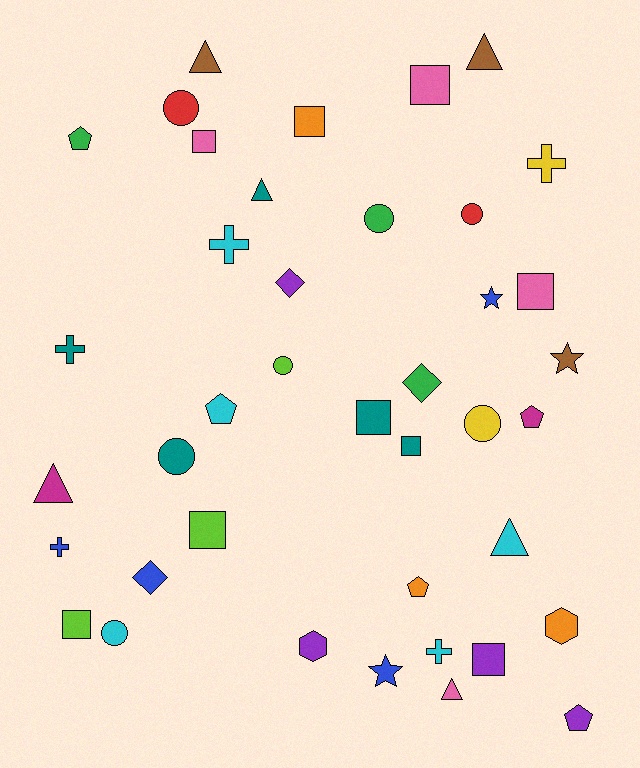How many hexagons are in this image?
There are 2 hexagons.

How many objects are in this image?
There are 40 objects.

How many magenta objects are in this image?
There are 2 magenta objects.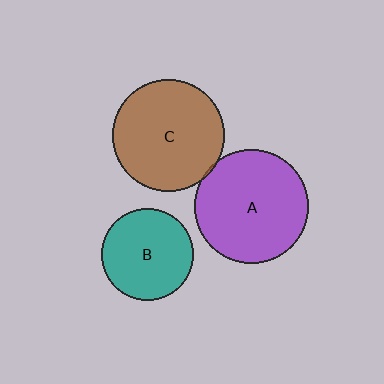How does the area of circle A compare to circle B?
Approximately 1.5 times.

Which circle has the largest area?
Circle A (purple).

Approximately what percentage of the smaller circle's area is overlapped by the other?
Approximately 5%.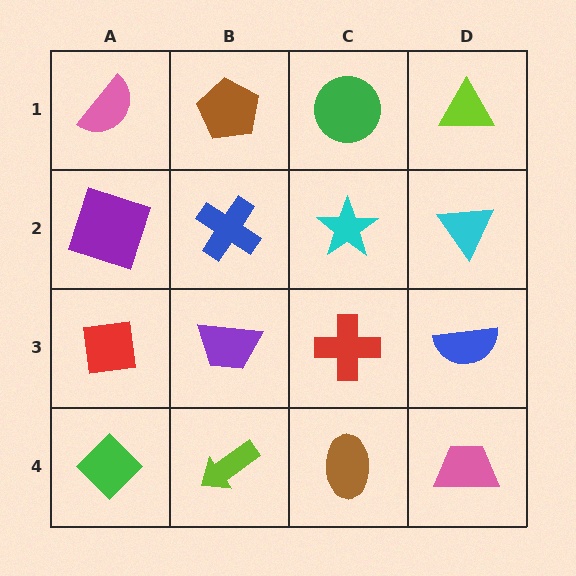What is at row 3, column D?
A blue semicircle.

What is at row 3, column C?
A red cross.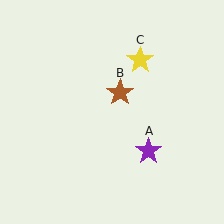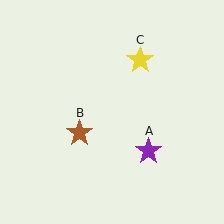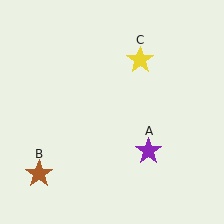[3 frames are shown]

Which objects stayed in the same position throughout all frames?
Purple star (object A) and yellow star (object C) remained stationary.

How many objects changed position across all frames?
1 object changed position: brown star (object B).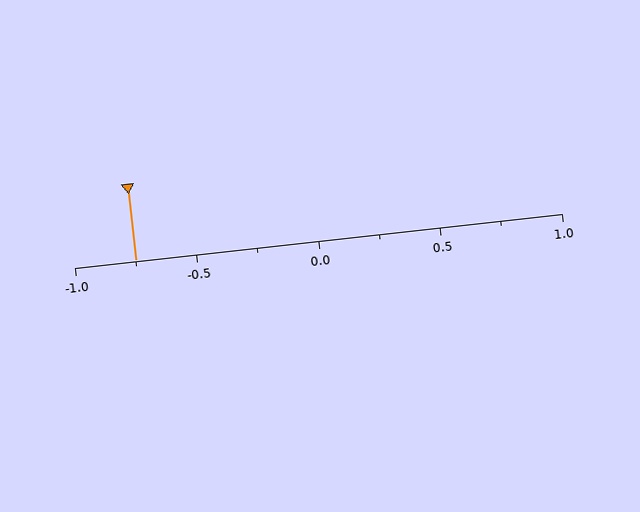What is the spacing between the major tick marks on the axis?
The major ticks are spaced 0.5 apart.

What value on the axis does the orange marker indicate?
The marker indicates approximately -0.75.